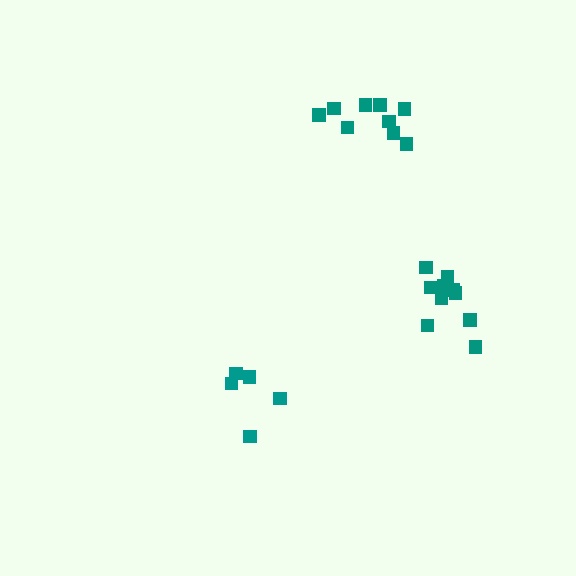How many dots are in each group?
Group 1: 10 dots, Group 2: 5 dots, Group 3: 9 dots (24 total).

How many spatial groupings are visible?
There are 3 spatial groupings.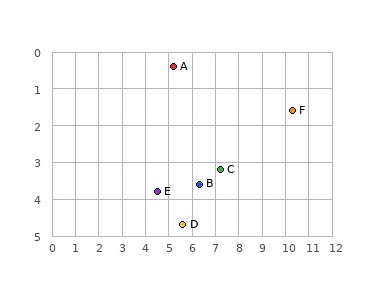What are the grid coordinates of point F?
Point F is at approximately (10.3, 1.6).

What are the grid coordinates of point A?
Point A is at approximately (5.2, 0.4).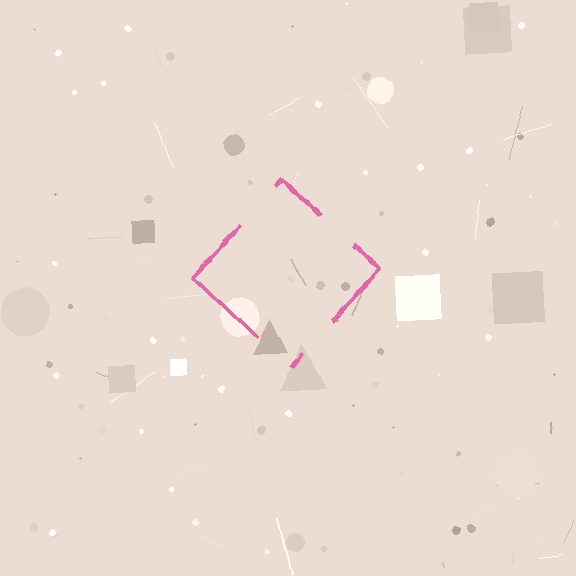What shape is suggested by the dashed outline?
The dashed outline suggests a diamond.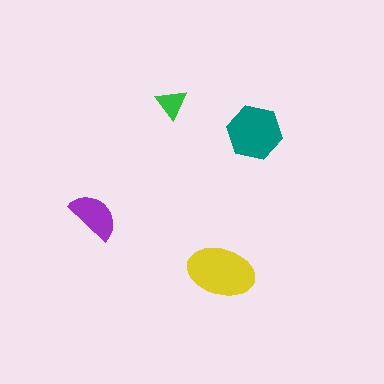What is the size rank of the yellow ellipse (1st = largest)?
1st.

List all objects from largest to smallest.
The yellow ellipse, the teal hexagon, the purple semicircle, the green triangle.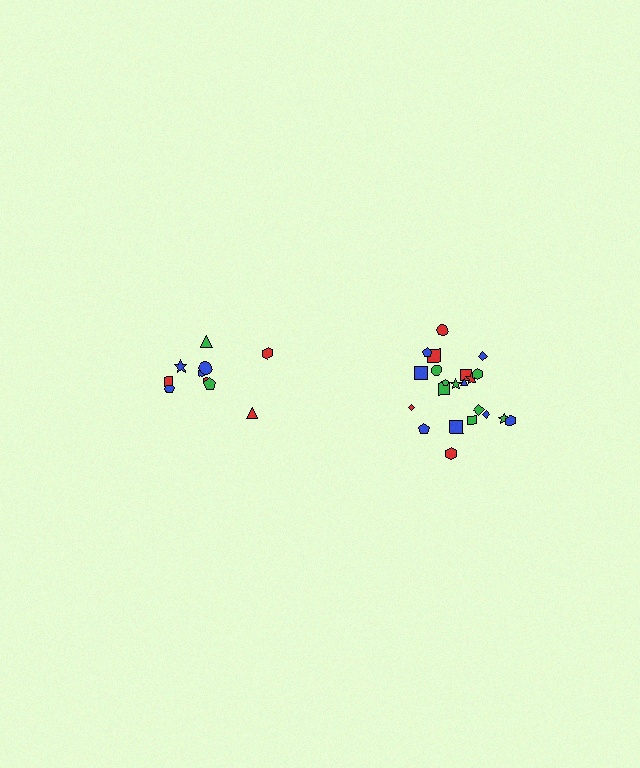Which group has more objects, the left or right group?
The right group.